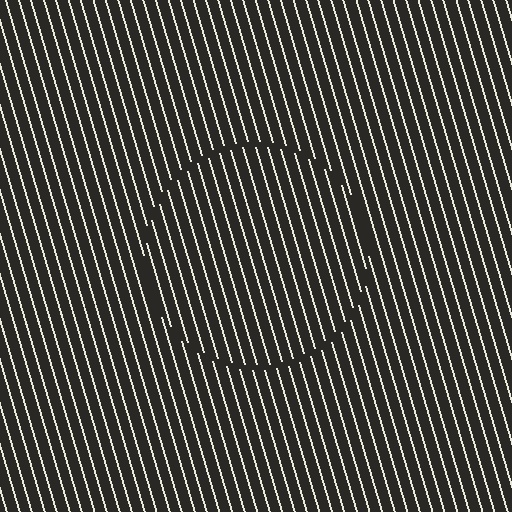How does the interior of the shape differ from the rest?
The interior of the shape contains the same grating, shifted by half a period — the contour is defined by the phase discontinuity where line-ends from the inner and outer gratings abut.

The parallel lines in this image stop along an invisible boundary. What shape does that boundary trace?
An illusory circle. The interior of the shape contains the same grating, shifted by half a period — the contour is defined by the phase discontinuity where line-ends from the inner and outer gratings abut.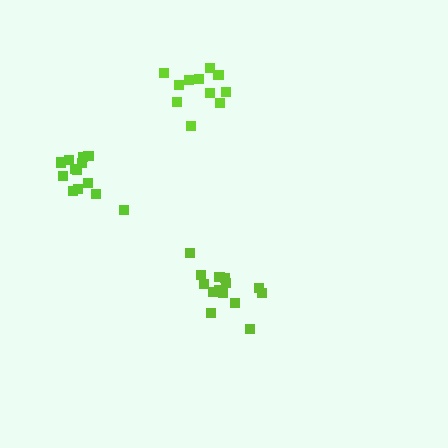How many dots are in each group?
Group 1: 13 dots, Group 2: 11 dots, Group 3: 14 dots (38 total).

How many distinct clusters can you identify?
There are 3 distinct clusters.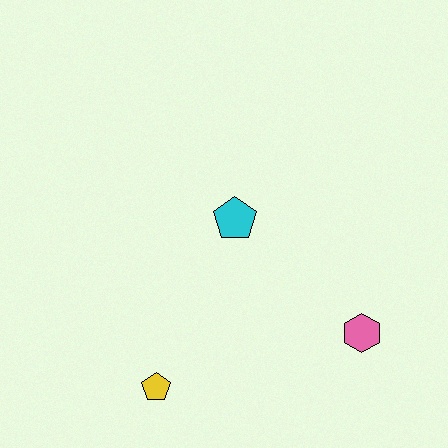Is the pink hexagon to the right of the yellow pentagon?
Yes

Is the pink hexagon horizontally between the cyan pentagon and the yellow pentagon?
No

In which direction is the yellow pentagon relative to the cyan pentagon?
The yellow pentagon is below the cyan pentagon.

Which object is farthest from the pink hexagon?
The yellow pentagon is farthest from the pink hexagon.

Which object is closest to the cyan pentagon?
The pink hexagon is closest to the cyan pentagon.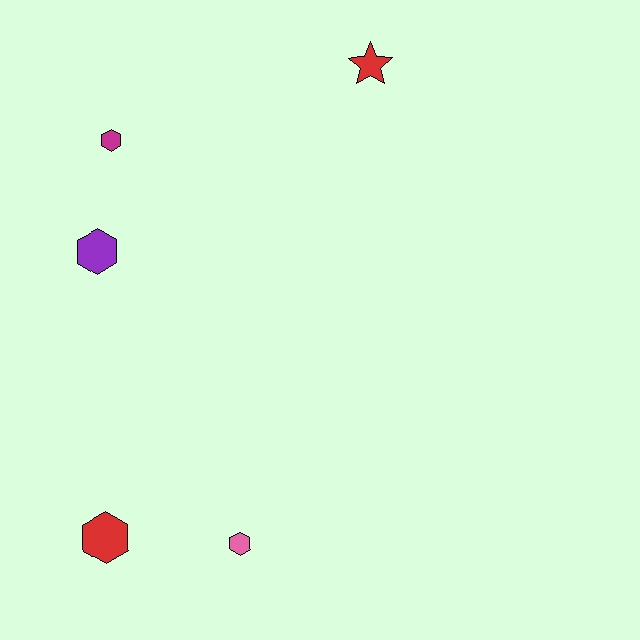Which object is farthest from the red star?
The red hexagon is farthest from the red star.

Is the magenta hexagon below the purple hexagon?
No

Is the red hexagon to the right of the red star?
No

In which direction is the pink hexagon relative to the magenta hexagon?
The pink hexagon is below the magenta hexagon.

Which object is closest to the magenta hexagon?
The purple hexagon is closest to the magenta hexagon.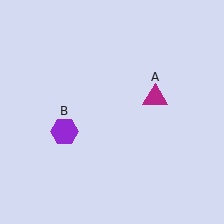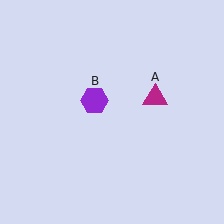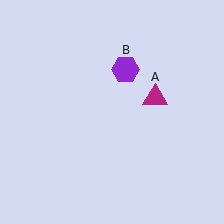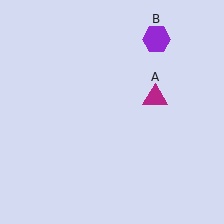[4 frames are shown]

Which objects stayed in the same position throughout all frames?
Magenta triangle (object A) remained stationary.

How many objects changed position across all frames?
1 object changed position: purple hexagon (object B).